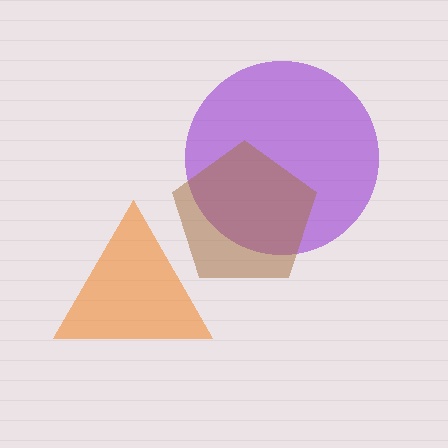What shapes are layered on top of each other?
The layered shapes are: an orange triangle, a purple circle, a brown pentagon.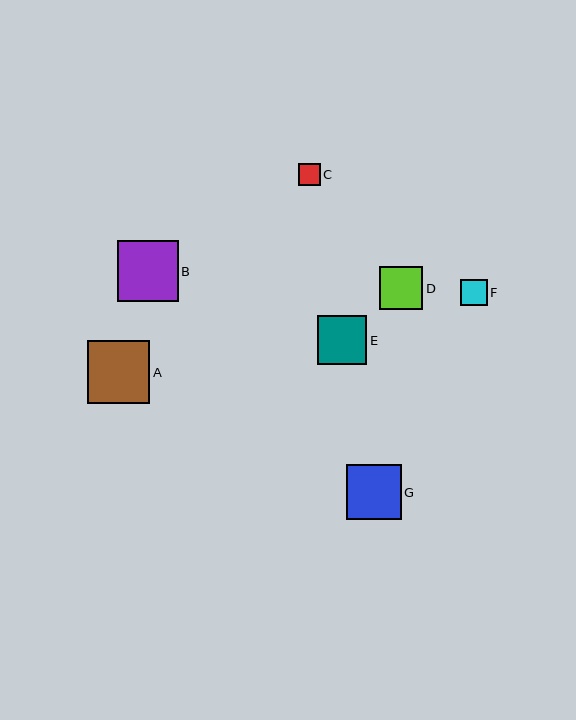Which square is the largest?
Square A is the largest with a size of approximately 63 pixels.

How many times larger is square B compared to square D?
Square B is approximately 1.4 times the size of square D.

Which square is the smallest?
Square C is the smallest with a size of approximately 22 pixels.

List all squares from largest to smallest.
From largest to smallest: A, B, G, E, D, F, C.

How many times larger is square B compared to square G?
Square B is approximately 1.1 times the size of square G.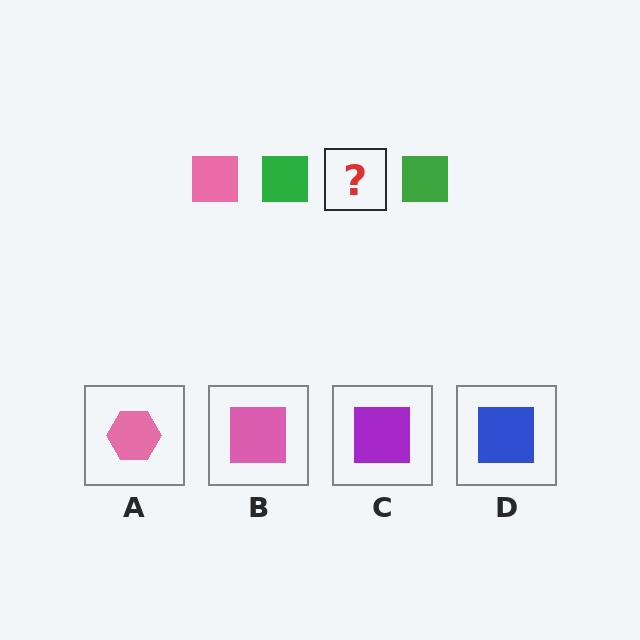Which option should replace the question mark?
Option B.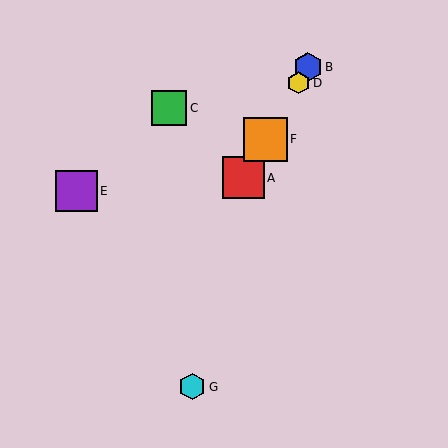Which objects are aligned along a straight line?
Objects A, B, D, F are aligned along a straight line.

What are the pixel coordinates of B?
Object B is at (308, 67).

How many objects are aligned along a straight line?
4 objects (A, B, D, F) are aligned along a straight line.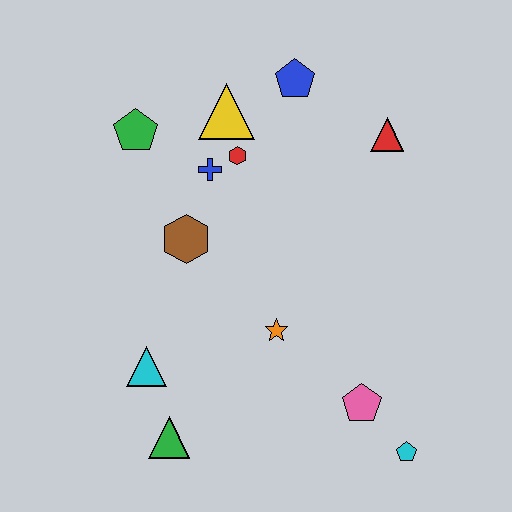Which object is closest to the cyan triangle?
The green triangle is closest to the cyan triangle.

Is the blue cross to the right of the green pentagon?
Yes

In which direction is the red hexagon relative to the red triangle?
The red hexagon is to the left of the red triangle.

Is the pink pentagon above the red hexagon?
No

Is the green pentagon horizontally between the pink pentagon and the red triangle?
No